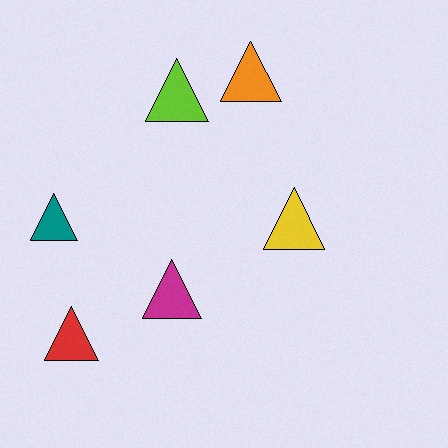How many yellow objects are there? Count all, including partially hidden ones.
There is 1 yellow object.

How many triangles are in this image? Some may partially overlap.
There are 6 triangles.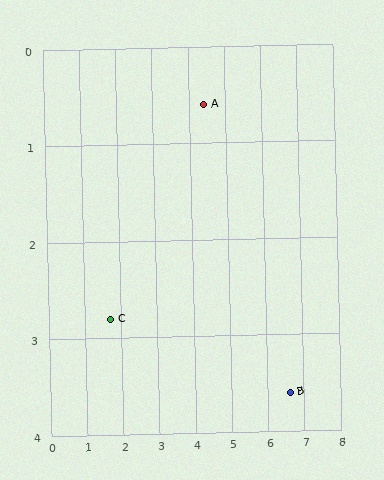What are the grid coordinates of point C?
Point C is at approximately (1.7, 2.8).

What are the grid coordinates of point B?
Point B is at approximately (6.6, 3.6).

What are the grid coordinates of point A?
Point A is at approximately (4.4, 0.6).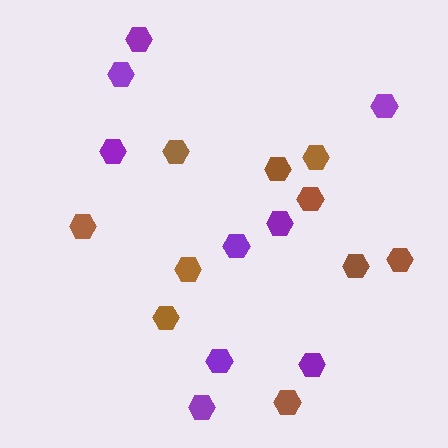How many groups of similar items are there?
There are 2 groups: one group of brown hexagons (10) and one group of purple hexagons (9).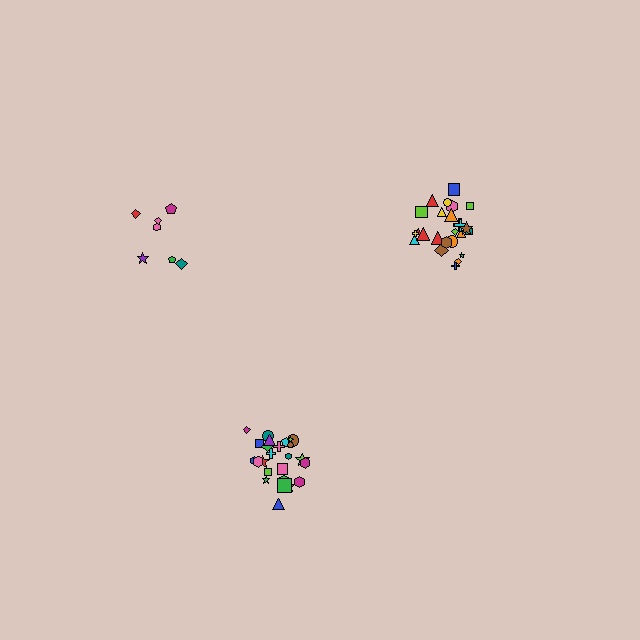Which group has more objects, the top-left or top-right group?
The top-right group.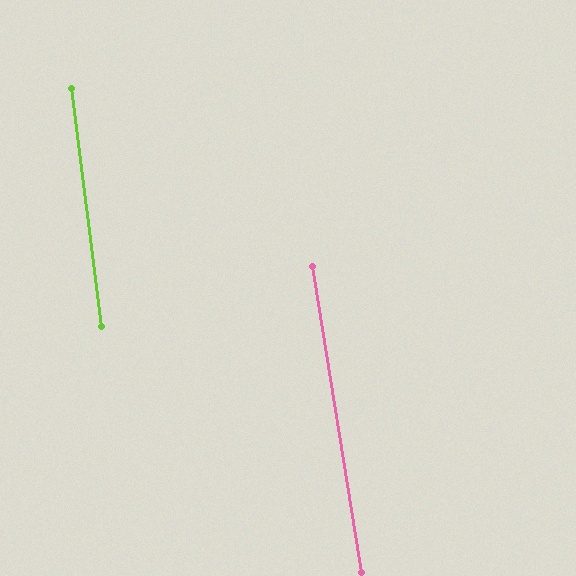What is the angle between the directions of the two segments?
Approximately 2 degrees.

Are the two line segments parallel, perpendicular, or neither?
Parallel — their directions differ by only 1.9°.